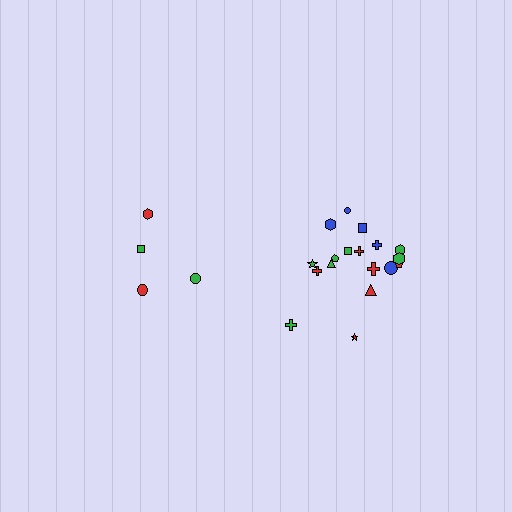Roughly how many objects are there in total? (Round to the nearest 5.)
Roughly 20 objects in total.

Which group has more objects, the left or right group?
The right group.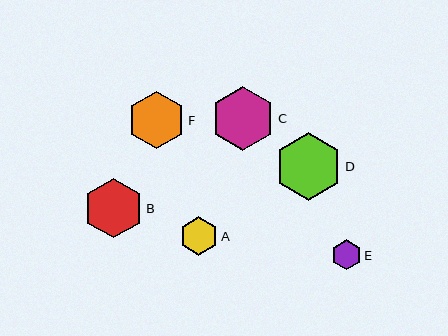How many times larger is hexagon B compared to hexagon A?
Hexagon B is approximately 1.5 times the size of hexagon A.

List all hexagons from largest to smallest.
From largest to smallest: D, C, B, F, A, E.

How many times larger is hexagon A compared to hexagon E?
Hexagon A is approximately 1.3 times the size of hexagon E.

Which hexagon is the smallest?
Hexagon E is the smallest with a size of approximately 30 pixels.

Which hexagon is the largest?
Hexagon D is the largest with a size of approximately 67 pixels.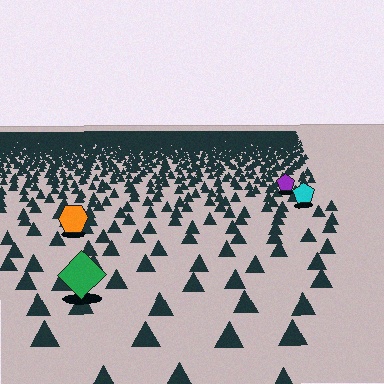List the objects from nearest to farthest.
From nearest to farthest: the green diamond, the orange hexagon, the cyan pentagon, the purple pentagon.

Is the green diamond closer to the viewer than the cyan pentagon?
Yes. The green diamond is closer — you can tell from the texture gradient: the ground texture is coarser near it.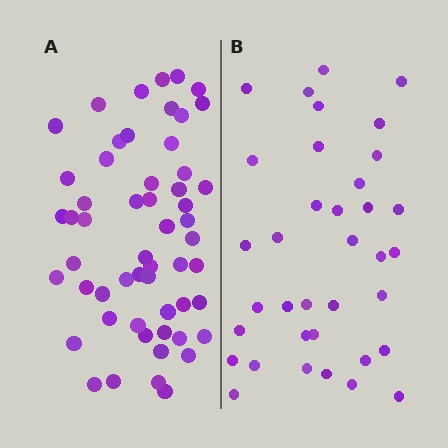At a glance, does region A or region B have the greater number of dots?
Region A (the left region) has more dots.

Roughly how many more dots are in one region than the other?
Region A has approximately 20 more dots than region B.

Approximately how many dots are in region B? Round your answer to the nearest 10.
About 40 dots. (The exact count is 36, which rounds to 40.)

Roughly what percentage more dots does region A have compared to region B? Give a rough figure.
About 55% more.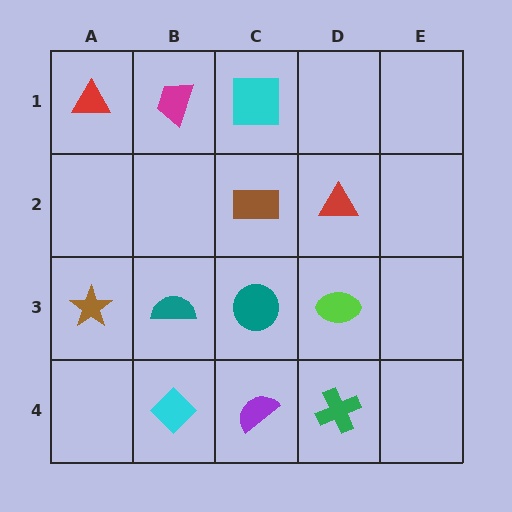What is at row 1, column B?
A magenta trapezoid.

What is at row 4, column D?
A green cross.